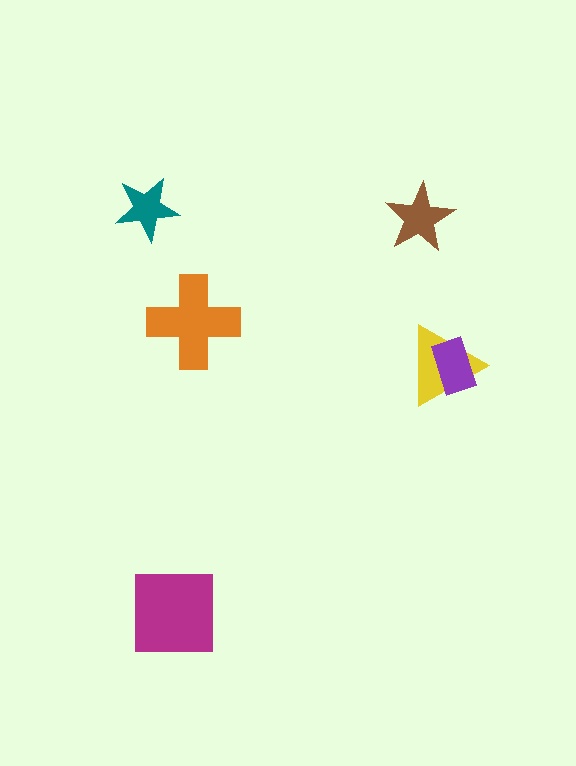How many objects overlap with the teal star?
0 objects overlap with the teal star.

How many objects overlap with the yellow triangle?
1 object overlaps with the yellow triangle.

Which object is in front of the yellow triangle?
The purple rectangle is in front of the yellow triangle.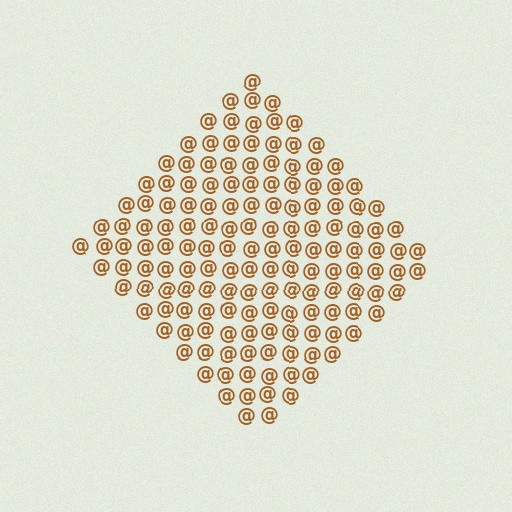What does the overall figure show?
The overall figure shows a diamond.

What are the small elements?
The small elements are at signs.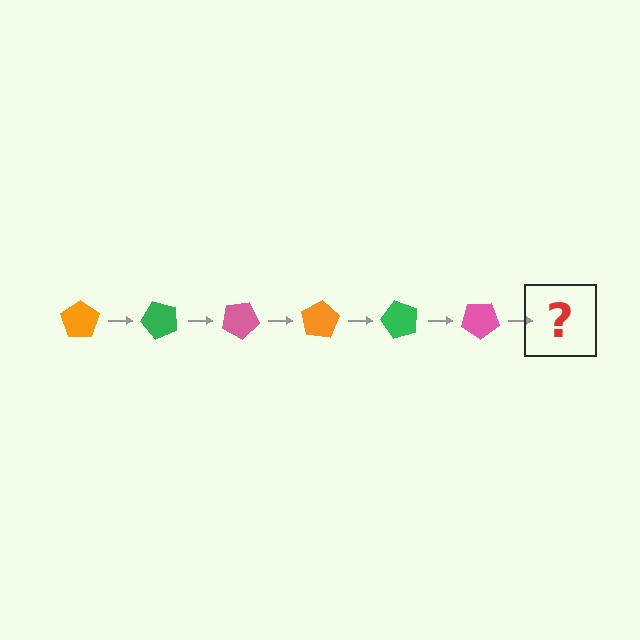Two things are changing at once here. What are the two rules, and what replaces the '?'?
The two rules are that it rotates 50 degrees each step and the color cycles through orange, green, and pink. The '?' should be an orange pentagon, rotated 300 degrees from the start.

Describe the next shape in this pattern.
It should be an orange pentagon, rotated 300 degrees from the start.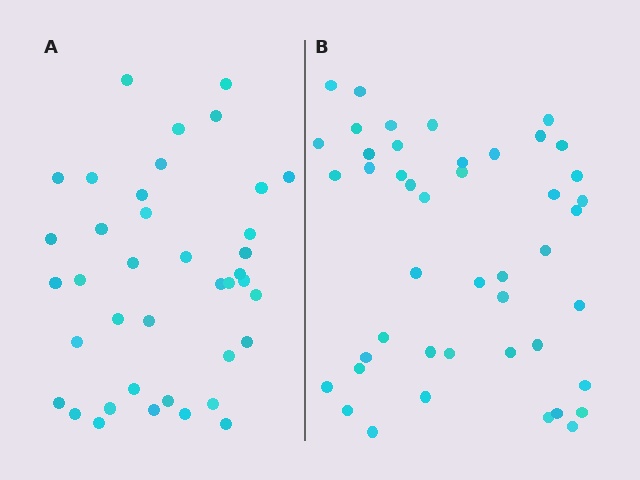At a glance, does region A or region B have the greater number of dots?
Region B (the right region) has more dots.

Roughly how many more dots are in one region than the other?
Region B has about 6 more dots than region A.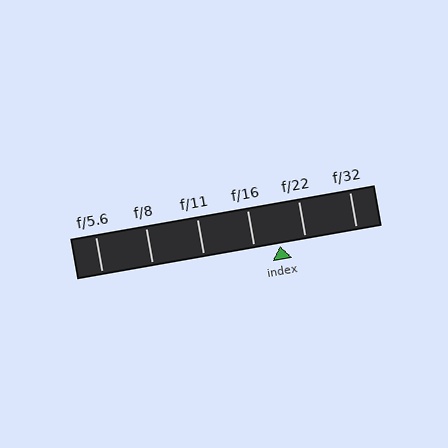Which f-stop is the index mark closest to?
The index mark is closest to f/22.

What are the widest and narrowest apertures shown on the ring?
The widest aperture shown is f/5.6 and the narrowest is f/32.